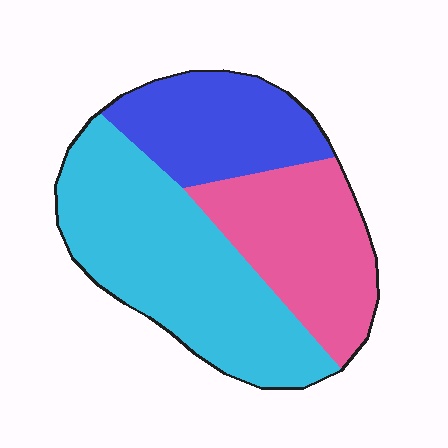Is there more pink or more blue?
Pink.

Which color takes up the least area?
Blue, at roughly 25%.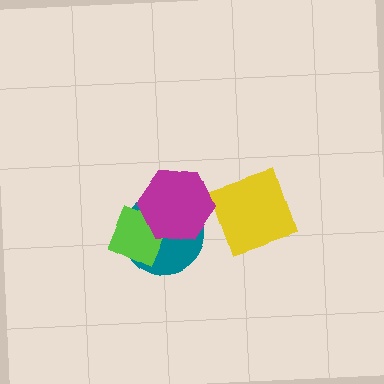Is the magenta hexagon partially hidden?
No, no other shape covers it.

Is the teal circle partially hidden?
Yes, it is partially covered by another shape.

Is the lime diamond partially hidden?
Yes, it is partially covered by another shape.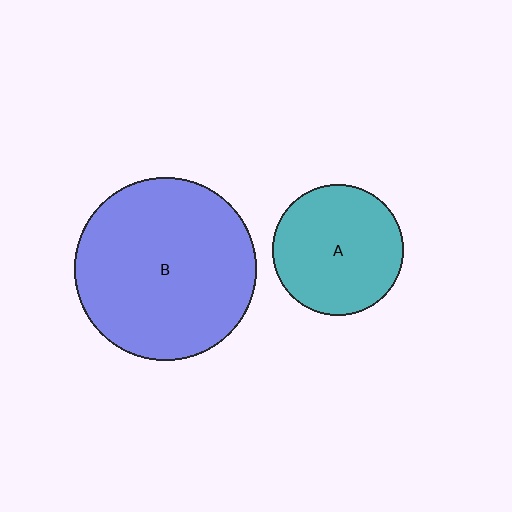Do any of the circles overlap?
No, none of the circles overlap.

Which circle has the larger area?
Circle B (blue).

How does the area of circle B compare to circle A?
Approximately 1.9 times.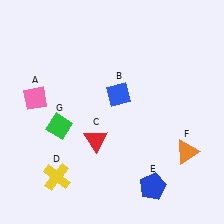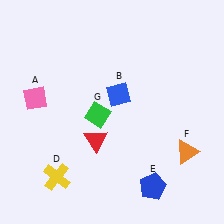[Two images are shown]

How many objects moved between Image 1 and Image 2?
1 object moved between the two images.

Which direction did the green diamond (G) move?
The green diamond (G) moved right.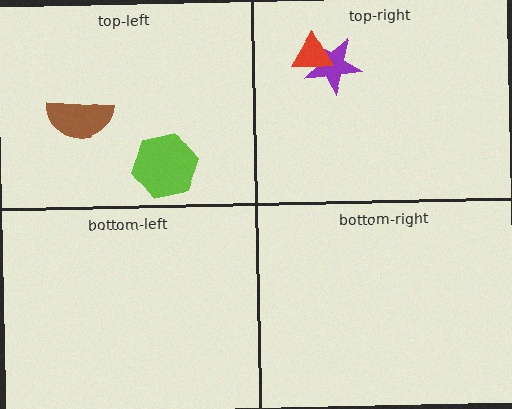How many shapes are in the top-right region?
2.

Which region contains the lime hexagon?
The top-left region.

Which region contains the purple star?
The top-right region.